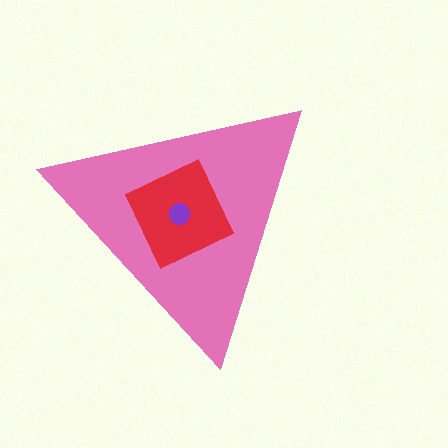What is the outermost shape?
The pink triangle.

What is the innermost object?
The purple circle.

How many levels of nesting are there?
3.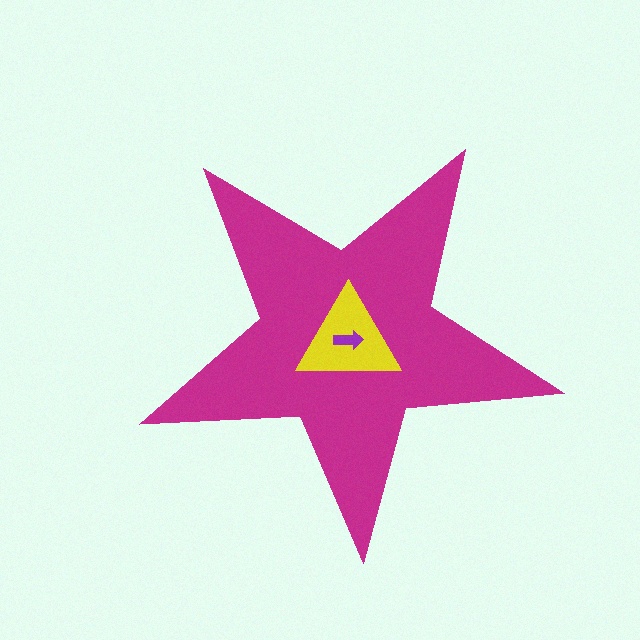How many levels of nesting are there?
3.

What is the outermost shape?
The magenta star.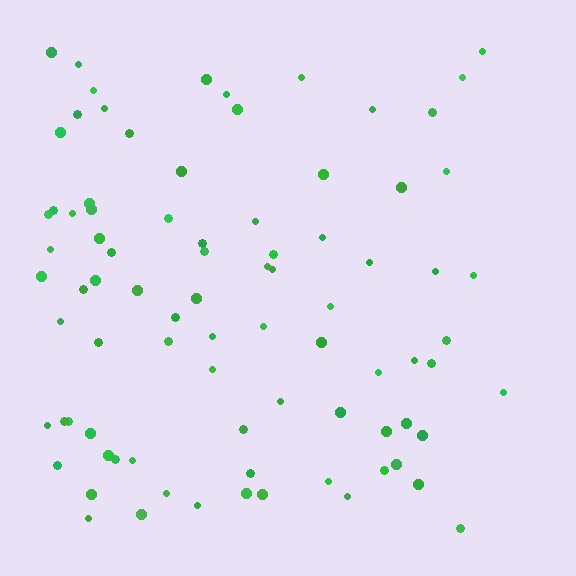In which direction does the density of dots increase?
From right to left, with the left side densest.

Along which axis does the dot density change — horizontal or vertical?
Horizontal.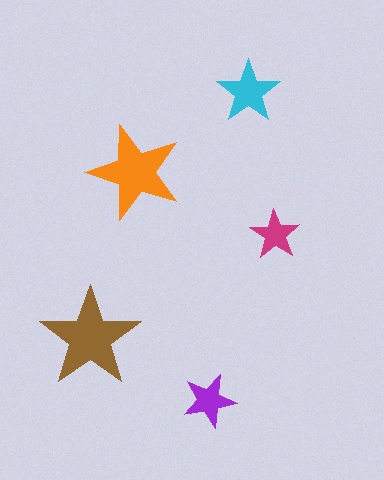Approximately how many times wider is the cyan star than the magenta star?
About 1.5 times wider.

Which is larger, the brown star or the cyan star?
The brown one.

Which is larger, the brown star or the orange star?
The brown one.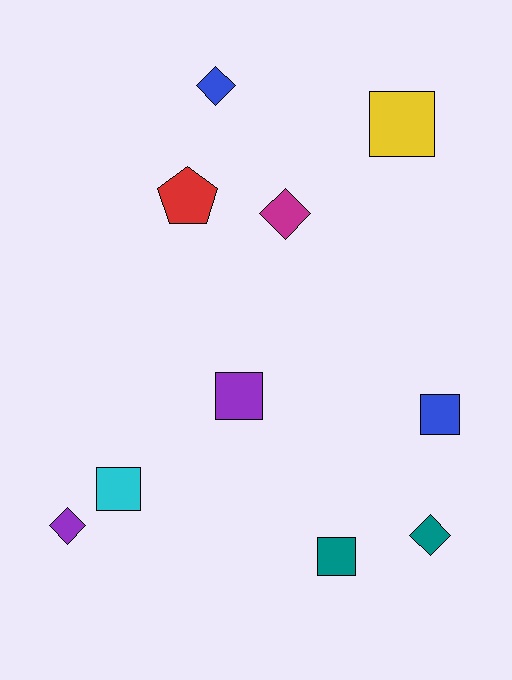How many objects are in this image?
There are 10 objects.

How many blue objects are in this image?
There are 2 blue objects.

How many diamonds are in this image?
There are 4 diamonds.